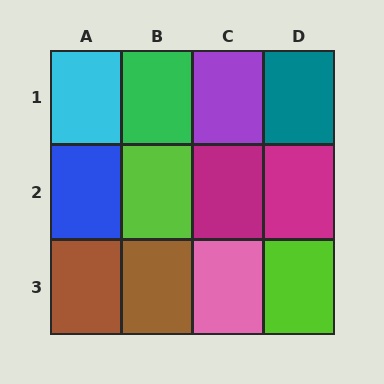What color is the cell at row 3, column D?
Lime.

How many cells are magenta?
2 cells are magenta.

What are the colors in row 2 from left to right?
Blue, lime, magenta, magenta.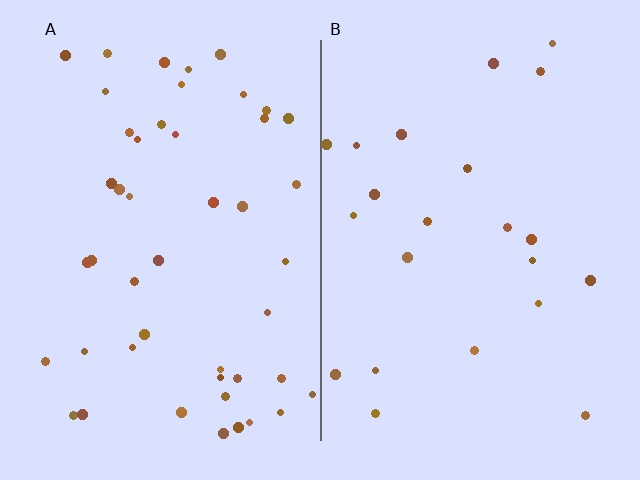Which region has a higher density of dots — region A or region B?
A (the left).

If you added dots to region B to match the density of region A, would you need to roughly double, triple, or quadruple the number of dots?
Approximately double.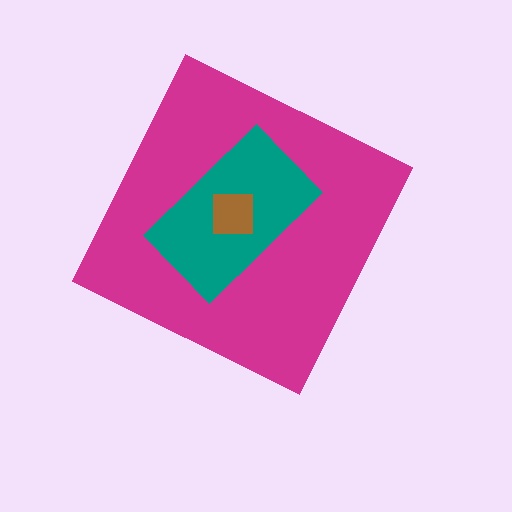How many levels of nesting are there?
3.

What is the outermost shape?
The magenta diamond.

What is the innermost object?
The brown square.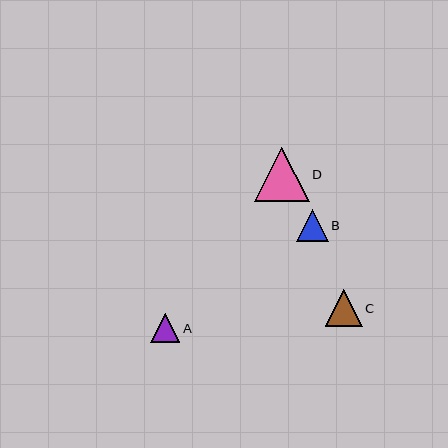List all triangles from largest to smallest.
From largest to smallest: D, C, B, A.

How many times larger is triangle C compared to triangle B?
Triangle C is approximately 1.2 times the size of triangle B.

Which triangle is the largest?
Triangle D is the largest with a size of approximately 55 pixels.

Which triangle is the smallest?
Triangle A is the smallest with a size of approximately 29 pixels.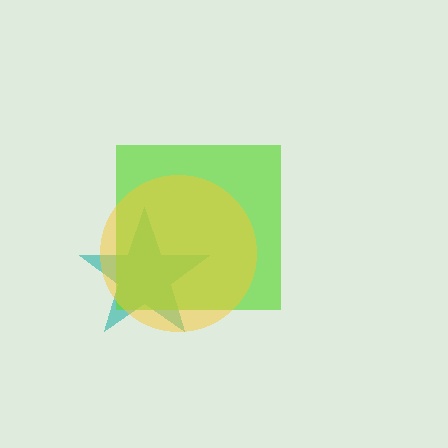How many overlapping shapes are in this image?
There are 3 overlapping shapes in the image.